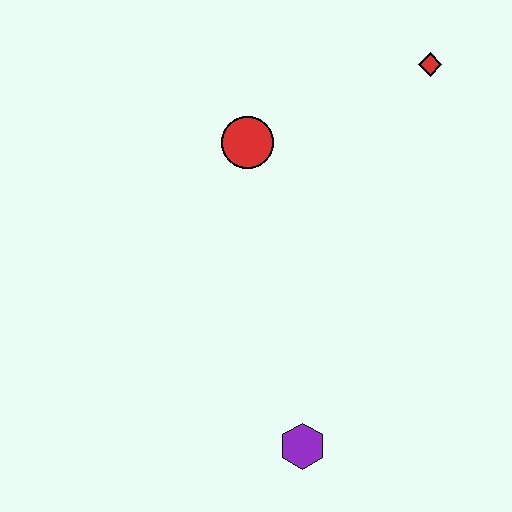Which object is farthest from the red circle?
The purple hexagon is farthest from the red circle.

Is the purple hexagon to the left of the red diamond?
Yes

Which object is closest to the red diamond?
The red circle is closest to the red diamond.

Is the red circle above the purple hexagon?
Yes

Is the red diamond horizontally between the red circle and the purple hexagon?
No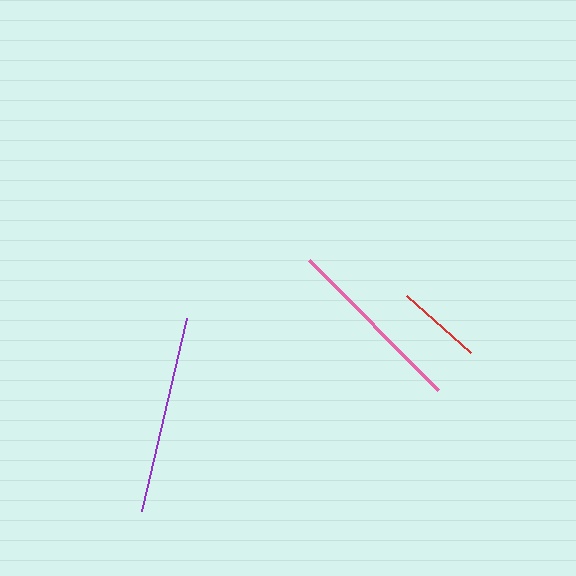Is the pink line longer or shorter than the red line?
The pink line is longer than the red line.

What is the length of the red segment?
The red segment is approximately 85 pixels long.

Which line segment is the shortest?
The red line is the shortest at approximately 85 pixels.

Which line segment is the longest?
The purple line is the longest at approximately 198 pixels.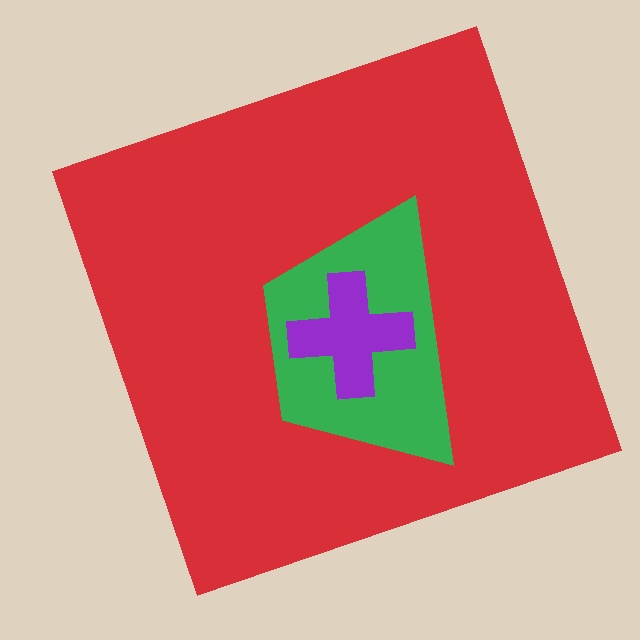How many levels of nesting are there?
3.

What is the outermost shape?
The red square.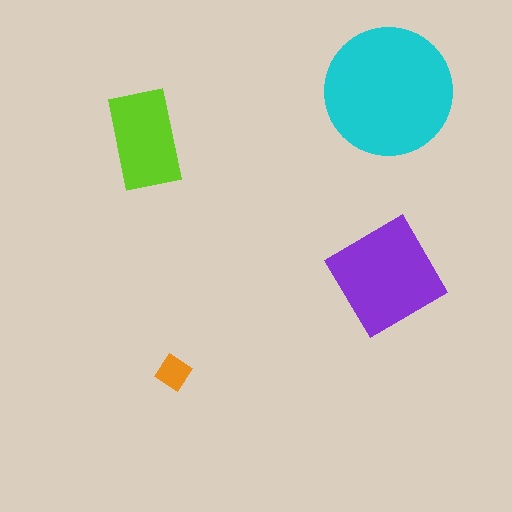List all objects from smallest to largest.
The orange diamond, the lime rectangle, the purple diamond, the cyan circle.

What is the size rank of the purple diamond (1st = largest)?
2nd.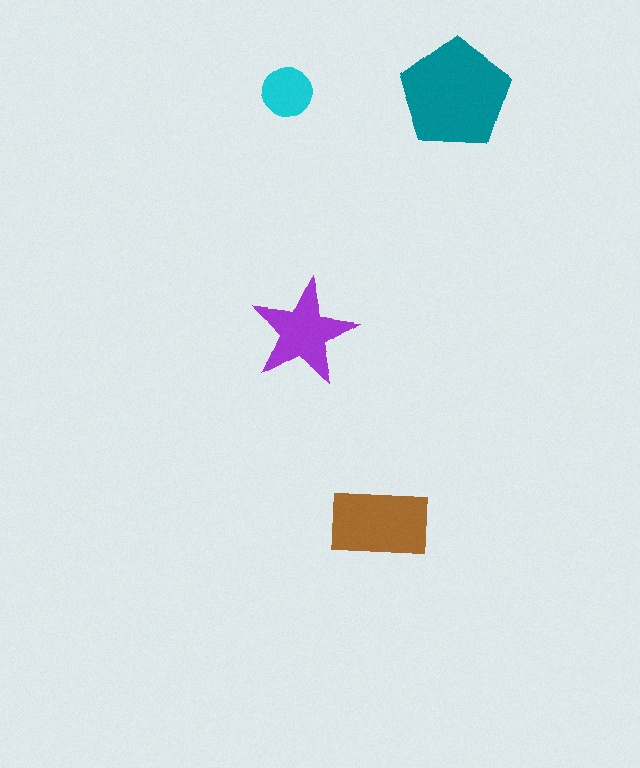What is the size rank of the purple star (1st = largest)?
3rd.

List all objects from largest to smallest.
The teal pentagon, the brown rectangle, the purple star, the cyan circle.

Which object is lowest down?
The brown rectangle is bottommost.